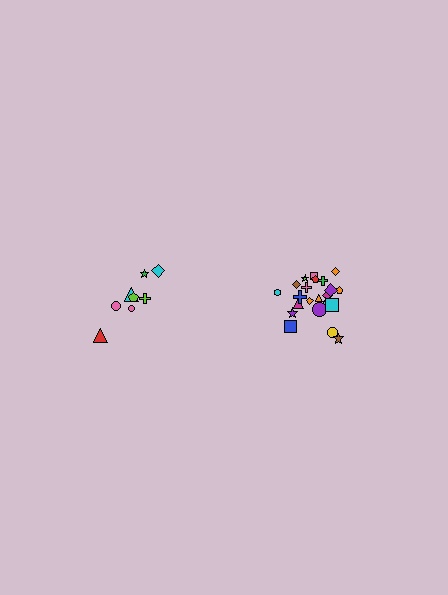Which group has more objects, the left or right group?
The right group.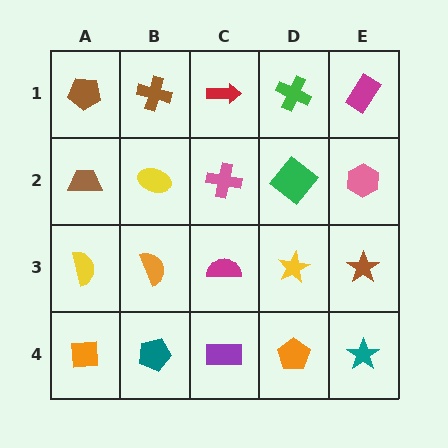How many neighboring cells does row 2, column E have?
3.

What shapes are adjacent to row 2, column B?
A brown cross (row 1, column B), an orange semicircle (row 3, column B), a brown trapezoid (row 2, column A), a pink cross (row 2, column C).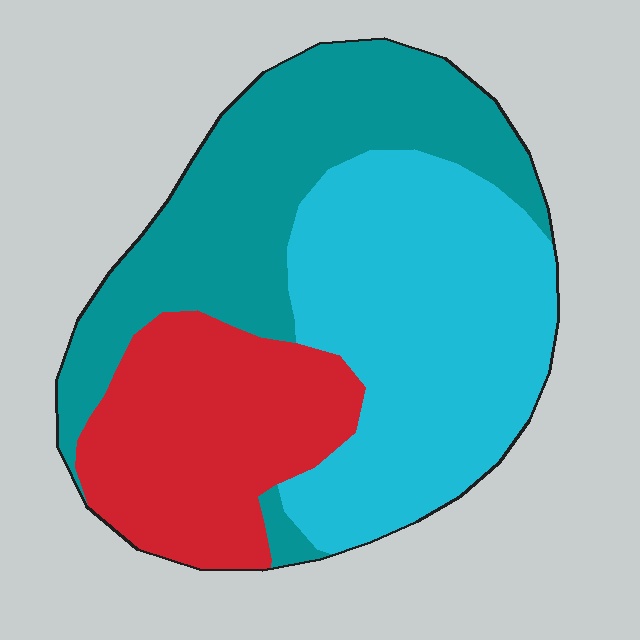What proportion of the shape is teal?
Teal takes up about one third (1/3) of the shape.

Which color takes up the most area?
Cyan, at roughly 40%.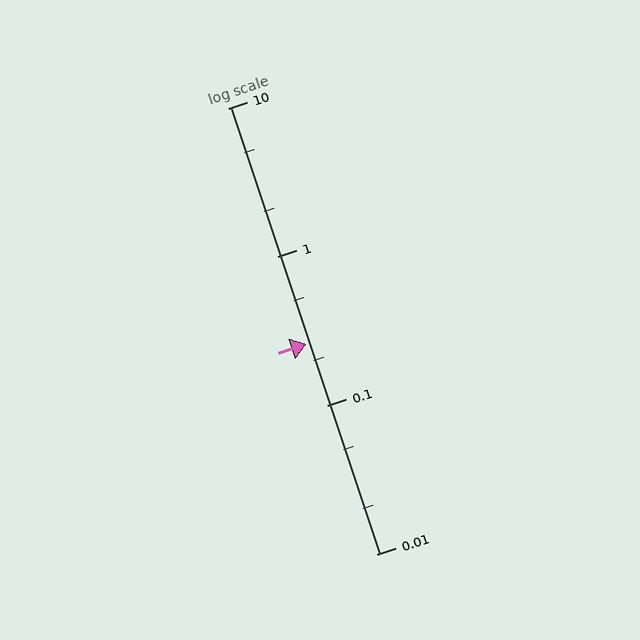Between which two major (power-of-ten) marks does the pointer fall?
The pointer is between 0.1 and 1.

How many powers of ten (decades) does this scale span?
The scale spans 3 decades, from 0.01 to 10.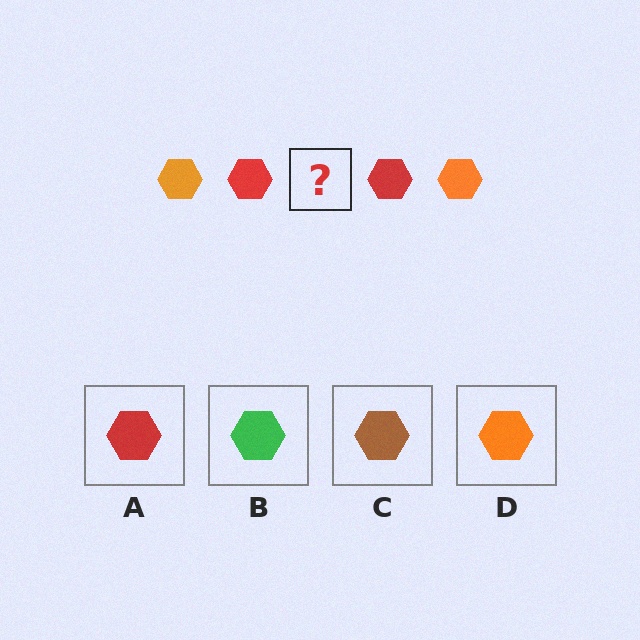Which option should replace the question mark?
Option D.